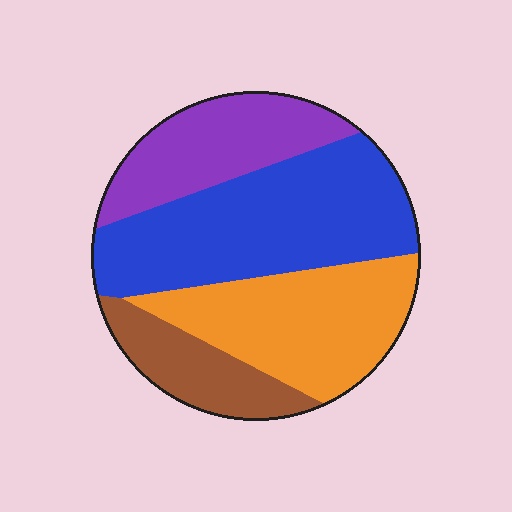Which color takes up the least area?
Brown, at roughly 15%.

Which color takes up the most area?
Blue, at roughly 40%.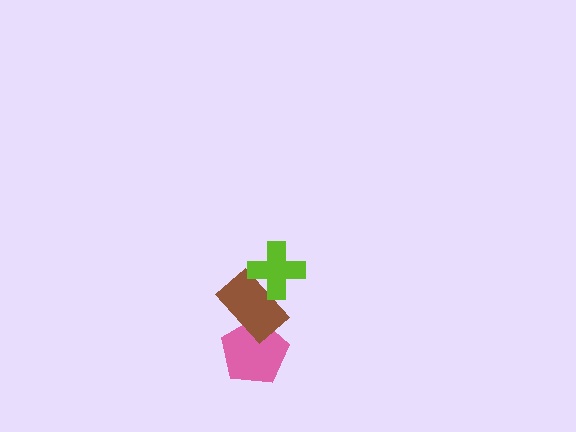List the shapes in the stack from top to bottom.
From top to bottom: the lime cross, the brown rectangle, the pink pentagon.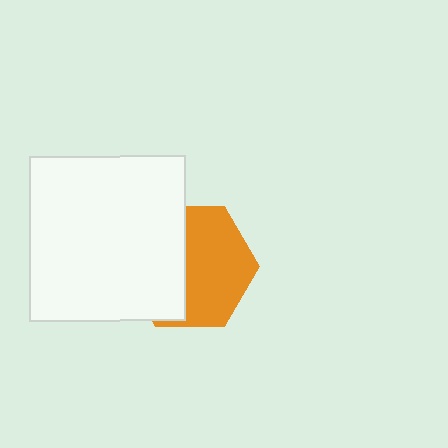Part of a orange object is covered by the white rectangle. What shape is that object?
It is a hexagon.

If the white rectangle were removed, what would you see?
You would see the complete orange hexagon.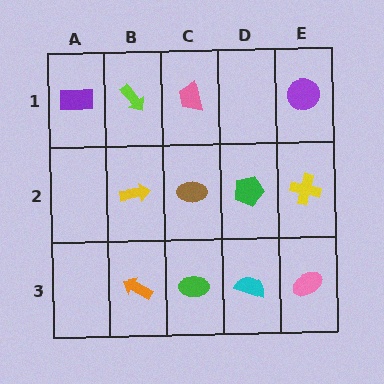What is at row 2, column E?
A yellow cross.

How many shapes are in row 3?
4 shapes.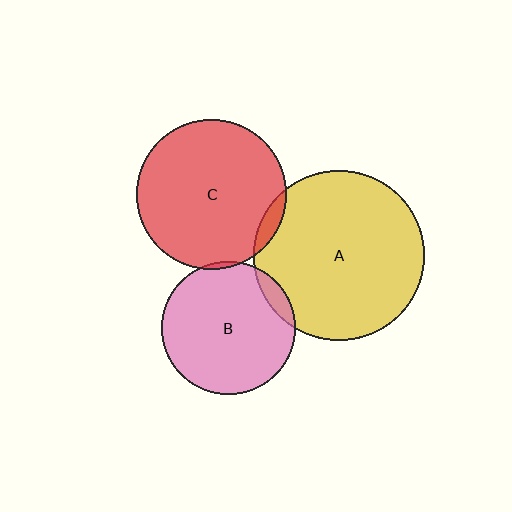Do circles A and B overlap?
Yes.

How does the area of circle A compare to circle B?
Approximately 1.6 times.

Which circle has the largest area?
Circle A (yellow).